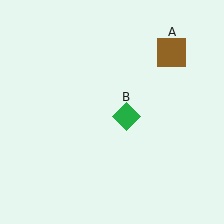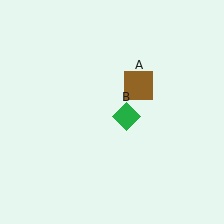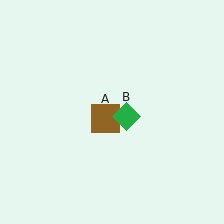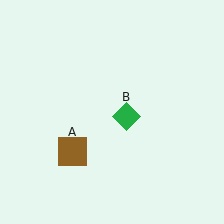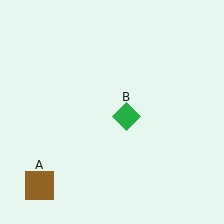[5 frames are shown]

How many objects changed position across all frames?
1 object changed position: brown square (object A).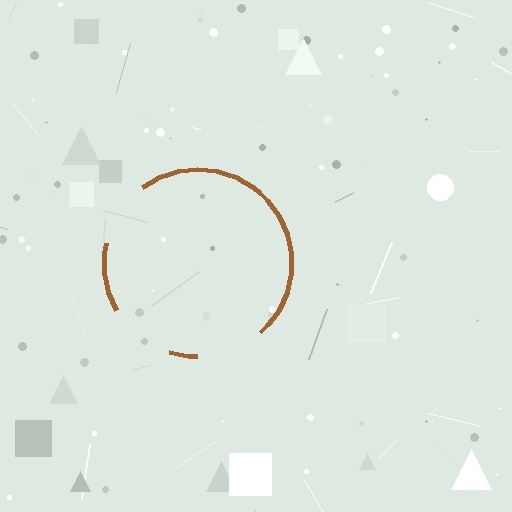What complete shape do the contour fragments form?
The contour fragments form a circle.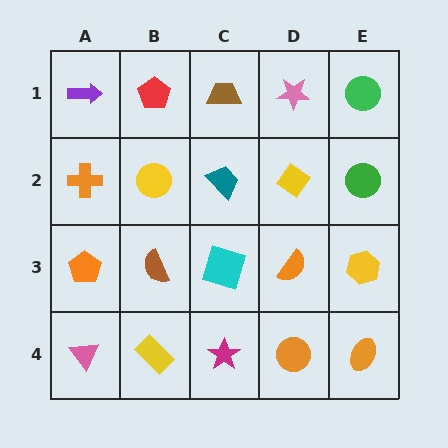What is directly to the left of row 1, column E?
A pink star.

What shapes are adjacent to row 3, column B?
A yellow circle (row 2, column B), a yellow rectangle (row 4, column B), an orange pentagon (row 3, column A), a cyan square (row 3, column C).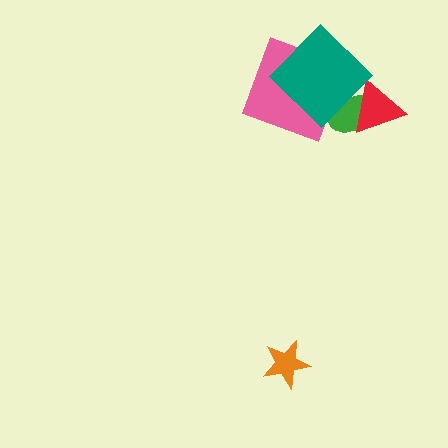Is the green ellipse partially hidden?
Yes, it is partially covered by another shape.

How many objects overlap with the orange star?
0 objects overlap with the orange star.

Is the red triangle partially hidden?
No, no other shape covers it.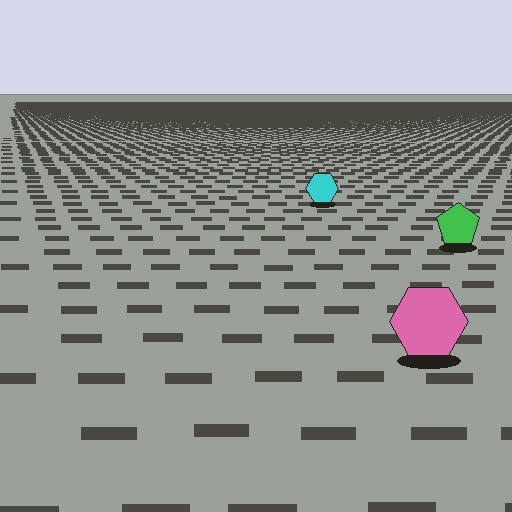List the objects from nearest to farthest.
From nearest to farthest: the pink hexagon, the green pentagon, the cyan hexagon.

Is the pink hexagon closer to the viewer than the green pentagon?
Yes. The pink hexagon is closer — you can tell from the texture gradient: the ground texture is coarser near it.